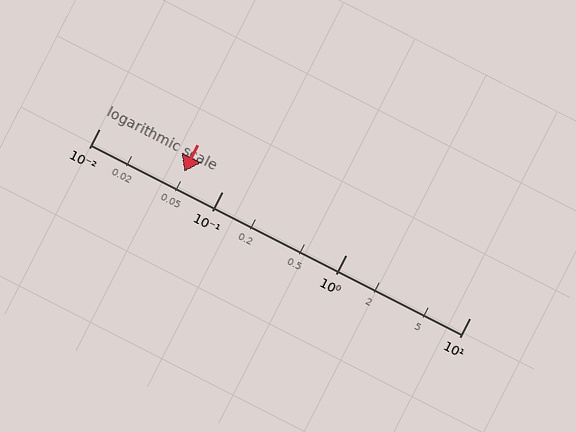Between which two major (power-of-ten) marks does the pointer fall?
The pointer is between 0.01 and 0.1.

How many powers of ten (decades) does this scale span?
The scale spans 3 decades, from 0.01 to 10.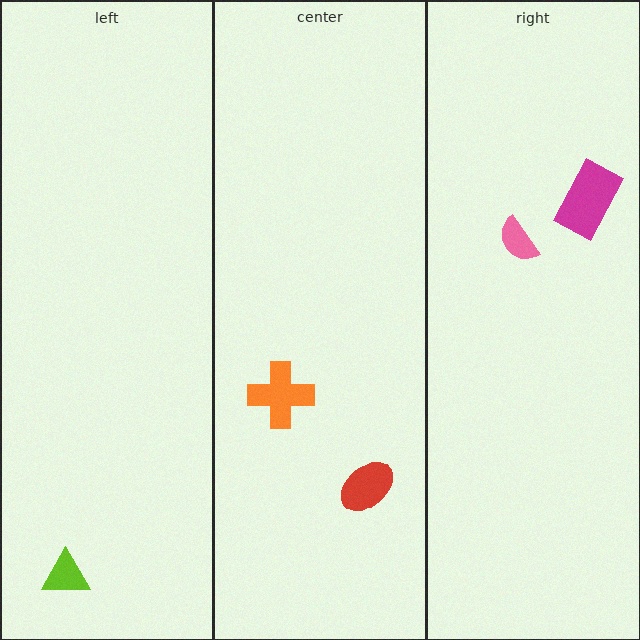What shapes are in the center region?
The orange cross, the red ellipse.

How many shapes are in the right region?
2.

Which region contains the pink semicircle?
The right region.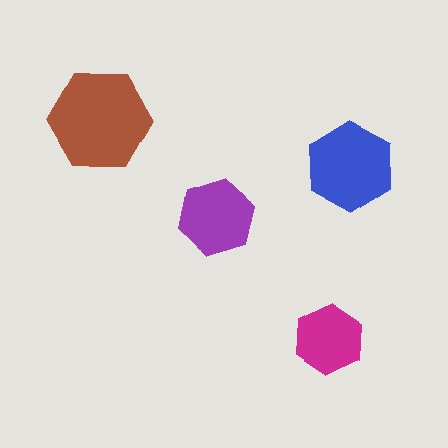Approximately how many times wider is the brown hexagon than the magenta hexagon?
About 1.5 times wider.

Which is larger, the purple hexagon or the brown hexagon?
The brown one.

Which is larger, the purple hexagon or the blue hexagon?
The blue one.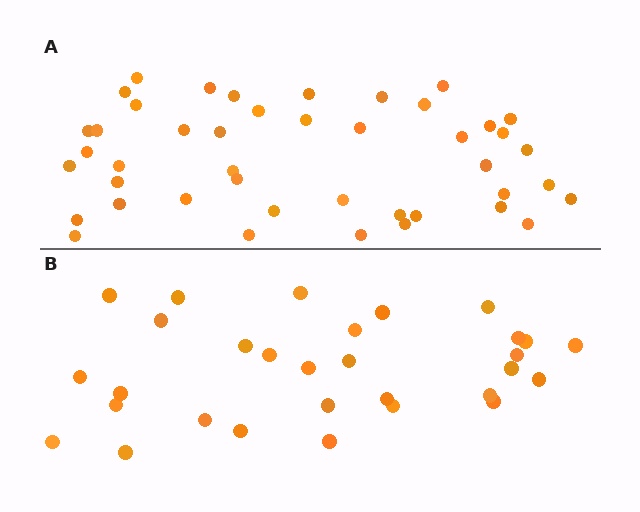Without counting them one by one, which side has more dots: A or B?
Region A (the top region) has more dots.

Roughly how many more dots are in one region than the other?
Region A has approximately 15 more dots than region B.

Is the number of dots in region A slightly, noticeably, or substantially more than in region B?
Region A has substantially more. The ratio is roughly 1.5 to 1.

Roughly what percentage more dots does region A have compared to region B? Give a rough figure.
About 45% more.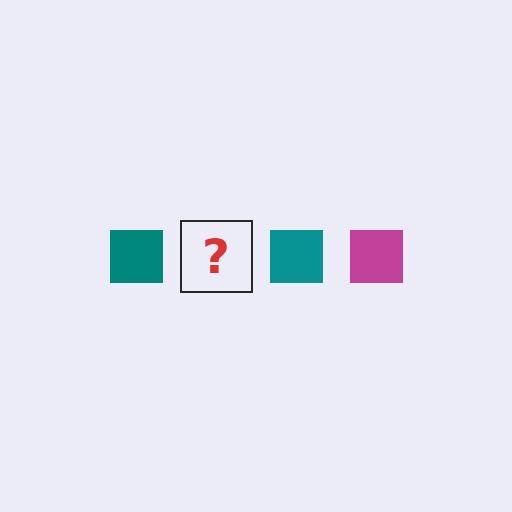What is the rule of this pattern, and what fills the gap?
The rule is that the pattern cycles through teal, magenta squares. The gap should be filled with a magenta square.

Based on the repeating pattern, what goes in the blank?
The blank should be a magenta square.